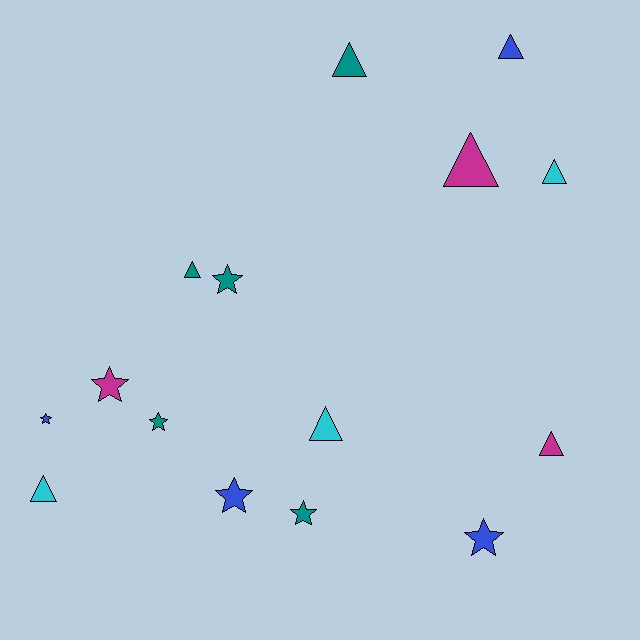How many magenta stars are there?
There is 1 magenta star.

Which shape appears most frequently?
Triangle, with 8 objects.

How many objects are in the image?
There are 15 objects.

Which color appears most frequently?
Teal, with 5 objects.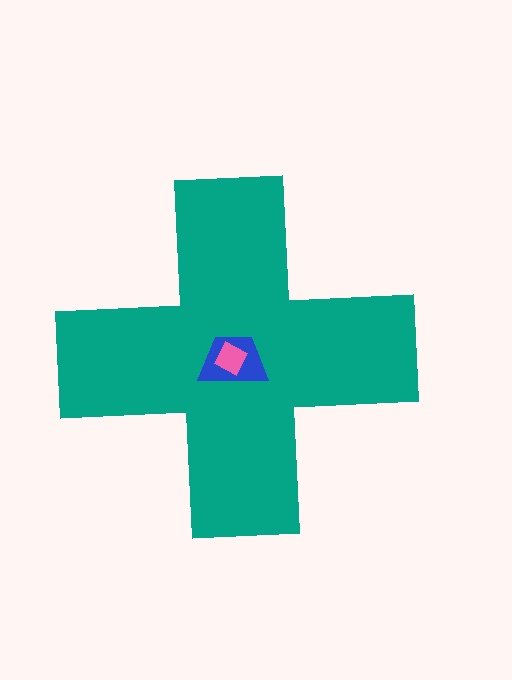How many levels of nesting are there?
3.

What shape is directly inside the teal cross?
The blue trapezoid.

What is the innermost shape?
The pink square.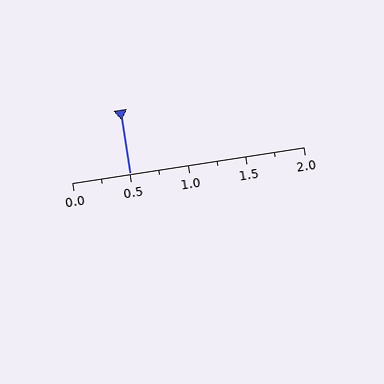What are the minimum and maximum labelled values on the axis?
The axis runs from 0.0 to 2.0.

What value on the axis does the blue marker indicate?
The marker indicates approximately 0.5.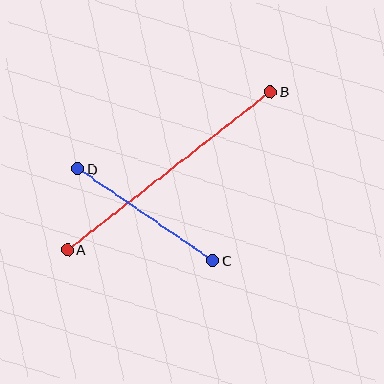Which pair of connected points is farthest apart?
Points A and B are farthest apart.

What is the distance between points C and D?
The distance is approximately 163 pixels.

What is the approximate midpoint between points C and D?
The midpoint is at approximately (145, 215) pixels.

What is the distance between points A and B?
The distance is approximately 257 pixels.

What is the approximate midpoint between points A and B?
The midpoint is at approximately (169, 171) pixels.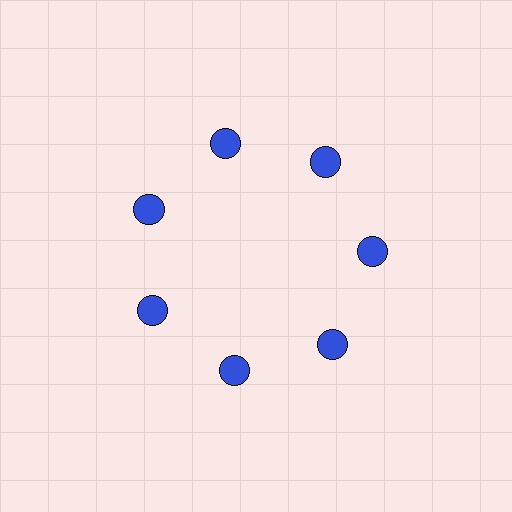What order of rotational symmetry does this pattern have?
This pattern has 7-fold rotational symmetry.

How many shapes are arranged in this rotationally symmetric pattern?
There are 7 shapes, arranged in 7 groups of 1.